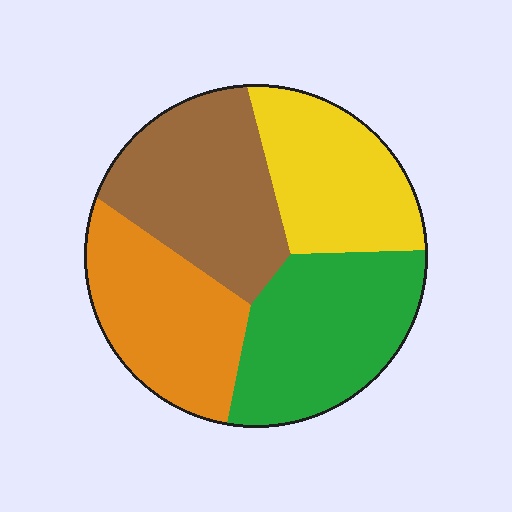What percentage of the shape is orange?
Orange covers about 25% of the shape.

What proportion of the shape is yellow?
Yellow takes up about one fifth (1/5) of the shape.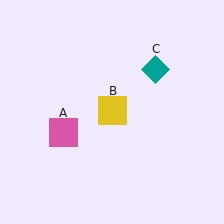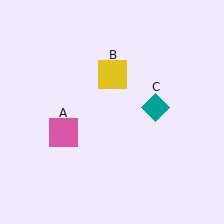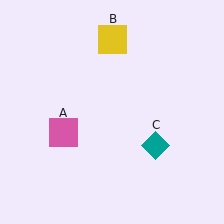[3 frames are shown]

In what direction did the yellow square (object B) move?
The yellow square (object B) moved up.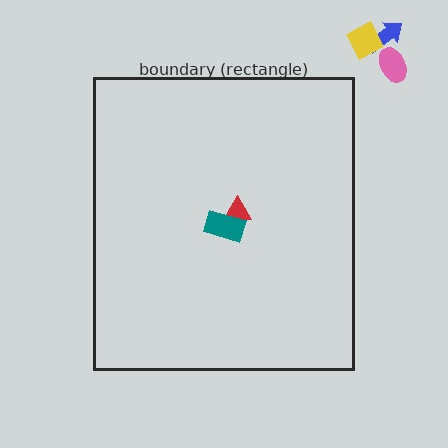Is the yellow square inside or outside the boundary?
Outside.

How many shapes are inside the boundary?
2 inside, 3 outside.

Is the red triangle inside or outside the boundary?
Inside.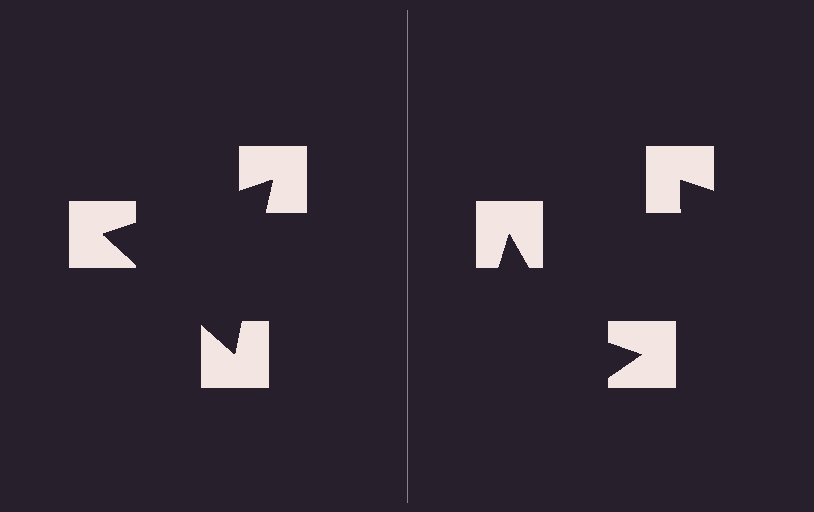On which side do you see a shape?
An illusory triangle appears on the left side. On the right side the wedge cuts are rotated, so no coherent shape forms.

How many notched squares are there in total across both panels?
6 — 3 on each side.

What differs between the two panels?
The notched squares are positioned identically on both sides; only the wedge orientations differ. On the left they align to a triangle; on the right they are misaligned.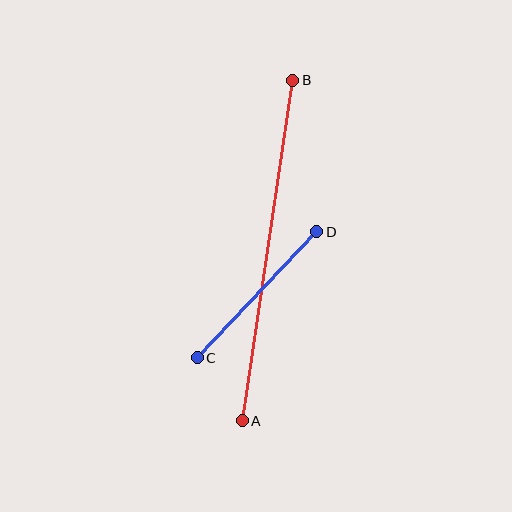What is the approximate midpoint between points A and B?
The midpoint is at approximately (268, 251) pixels.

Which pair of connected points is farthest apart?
Points A and B are farthest apart.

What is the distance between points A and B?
The distance is approximately 344 pixels.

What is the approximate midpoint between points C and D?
The midpoint is at approximately (257, 295) pixels.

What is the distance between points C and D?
The distance is approximately 174 pixels.